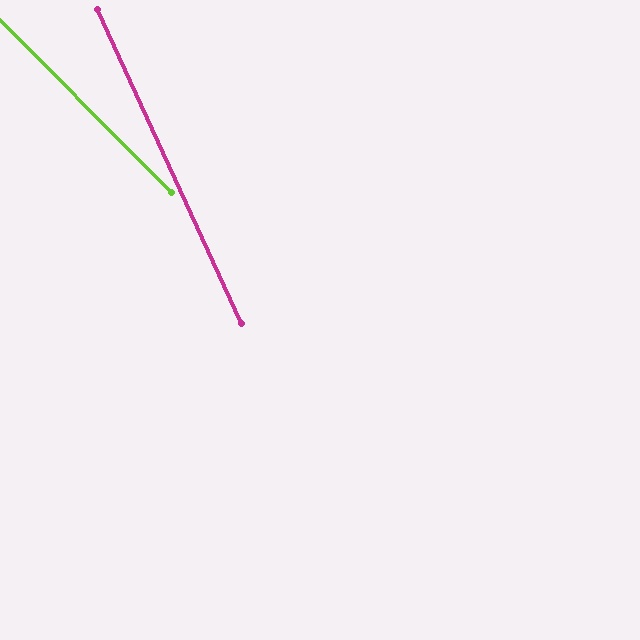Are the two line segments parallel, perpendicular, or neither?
Neither parallel nor perpendicular — they differ by about 20°.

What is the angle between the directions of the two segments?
Approximately 20 degrees.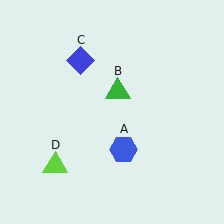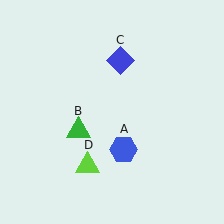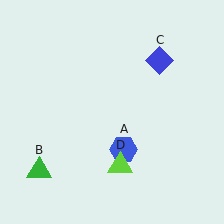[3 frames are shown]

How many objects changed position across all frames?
3 objects changed position: green triangle (object B), blue diamond (object C), lime triangle (object D).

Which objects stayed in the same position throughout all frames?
Blue hexagon (object A) remained stationary.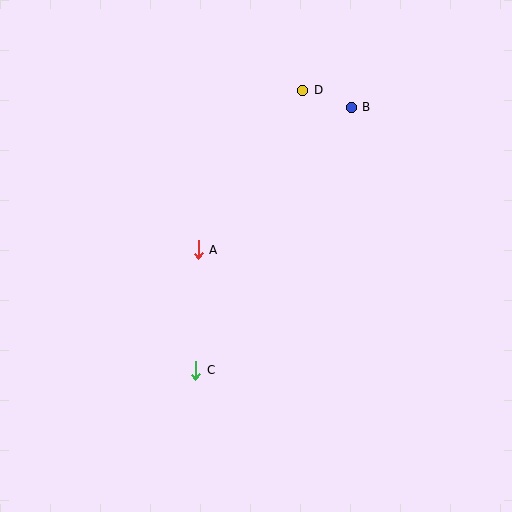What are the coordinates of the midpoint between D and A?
The midpoint between D and A is at (250, 170).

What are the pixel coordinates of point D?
Point D is at (303, 90).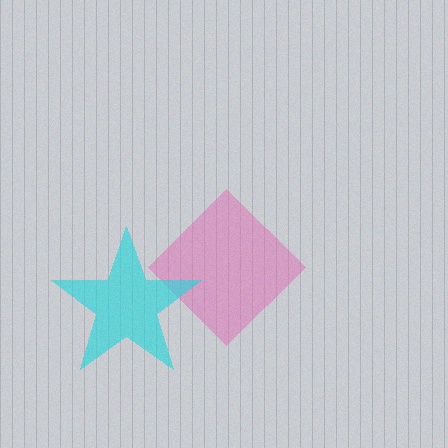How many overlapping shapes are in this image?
There are 2 overlapping shapes in the image.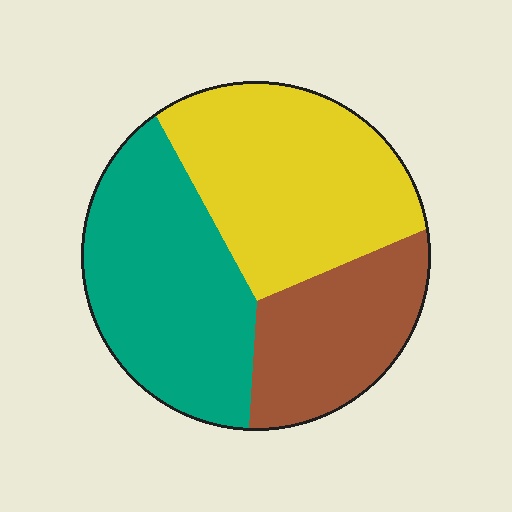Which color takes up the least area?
Brown, at roughly 25%.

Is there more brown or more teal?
Teal.